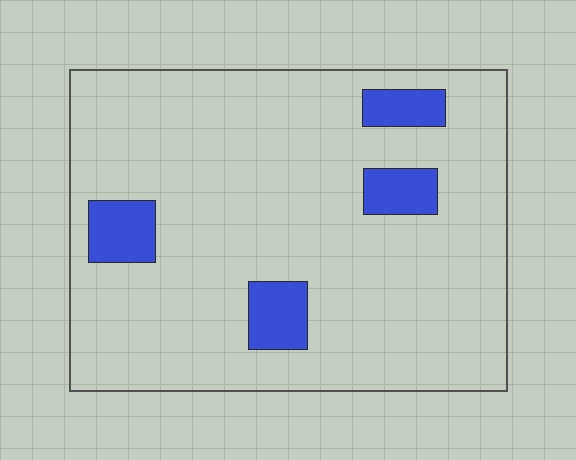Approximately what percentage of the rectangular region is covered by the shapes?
Approximately 10%.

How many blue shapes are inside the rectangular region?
4.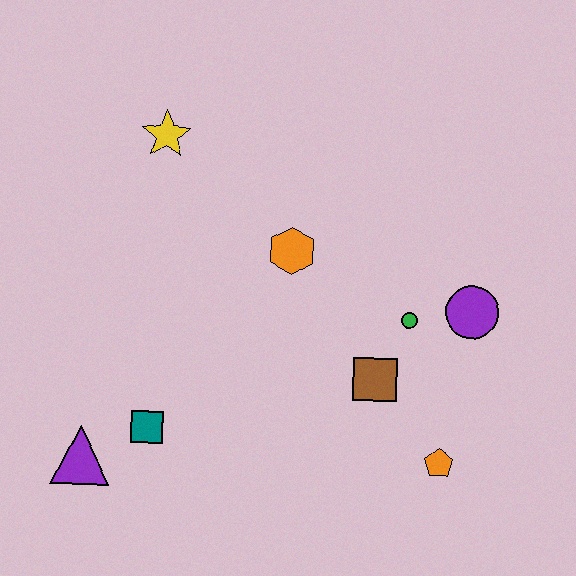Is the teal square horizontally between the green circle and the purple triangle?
Yes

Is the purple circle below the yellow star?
Yes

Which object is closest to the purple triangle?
The teal square is closest to the purple triangle.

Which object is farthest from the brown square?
The yellow star is farthest from the brown square.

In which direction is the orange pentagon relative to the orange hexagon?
The orange pentagon is below the orange hexagon.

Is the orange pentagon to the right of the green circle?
Yes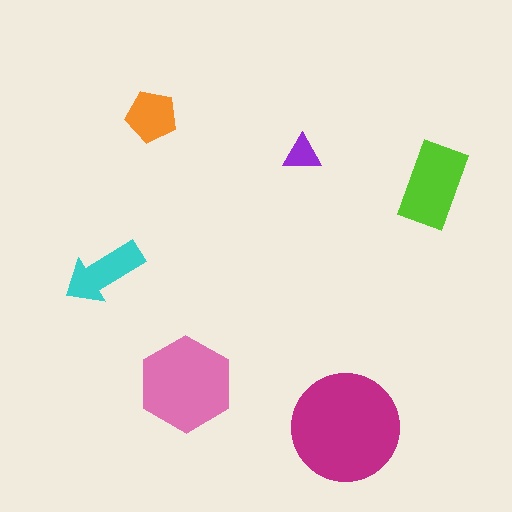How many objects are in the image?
There are 6 objects in the image.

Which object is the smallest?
The purple triangle.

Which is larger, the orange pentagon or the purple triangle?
The orange pentagon.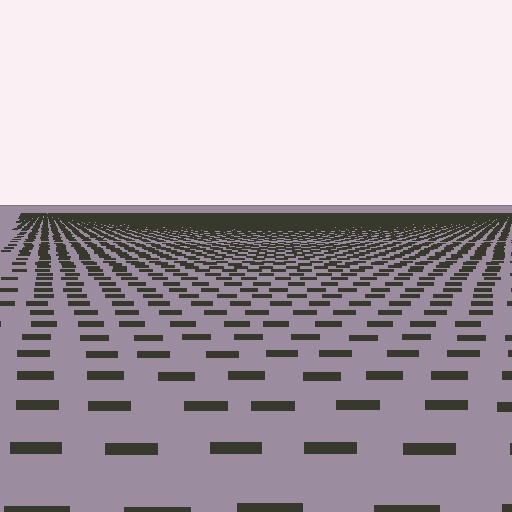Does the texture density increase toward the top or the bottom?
Density increases toward the top.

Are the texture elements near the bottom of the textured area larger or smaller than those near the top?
Larger. Near the bottom, elements are closer to the viewer and appear at a bigger on-screen size.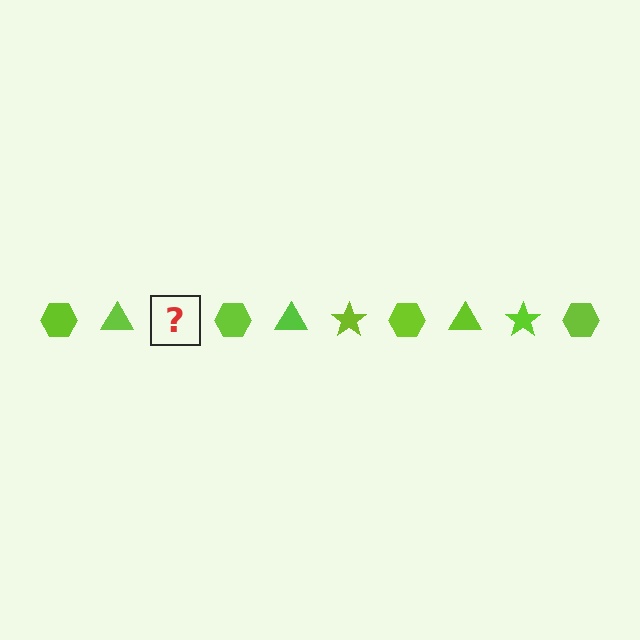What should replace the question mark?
The question mark should be replaced with a lime star.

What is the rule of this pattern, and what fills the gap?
The rule is that the pattern cycles through hexagon, triangle, star shapes in lime. The gap should be filled with a lime star.